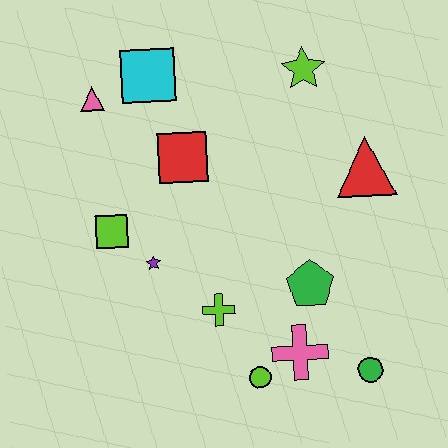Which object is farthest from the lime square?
The green circle is farthest from the lime square.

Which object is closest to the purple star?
The lime square is closest to the purple star.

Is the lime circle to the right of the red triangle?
No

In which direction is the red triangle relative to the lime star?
The red triangle is below the lime star.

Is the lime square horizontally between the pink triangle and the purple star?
Yes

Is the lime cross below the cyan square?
Yes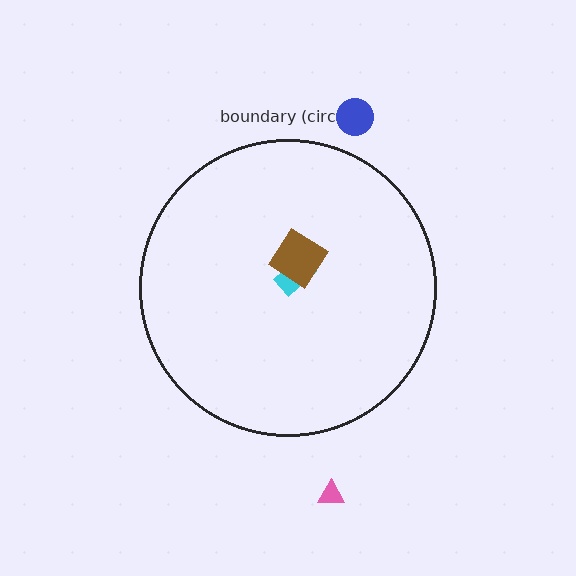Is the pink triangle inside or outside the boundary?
Outside.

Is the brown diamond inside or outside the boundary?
Inside.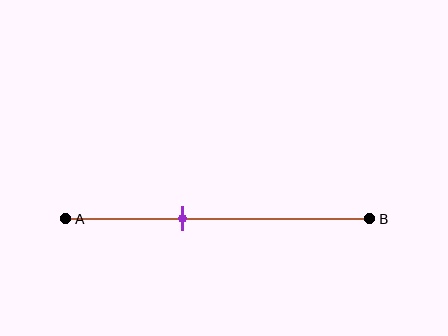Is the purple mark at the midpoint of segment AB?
No, the mark is at about 40% from A, not at the 50% midpoint.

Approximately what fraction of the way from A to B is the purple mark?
The purple mark is approximately 40% of the way from A to B.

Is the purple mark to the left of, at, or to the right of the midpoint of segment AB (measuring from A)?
The purple mark is to the left of the midpoint of segment AB.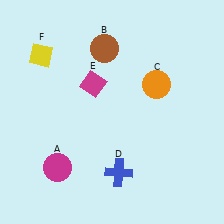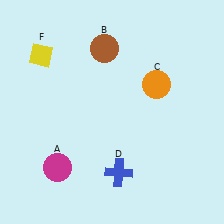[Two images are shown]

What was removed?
The magenta diamond (E) was removed in Image 2.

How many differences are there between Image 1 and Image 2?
There is 1 difference between the two images.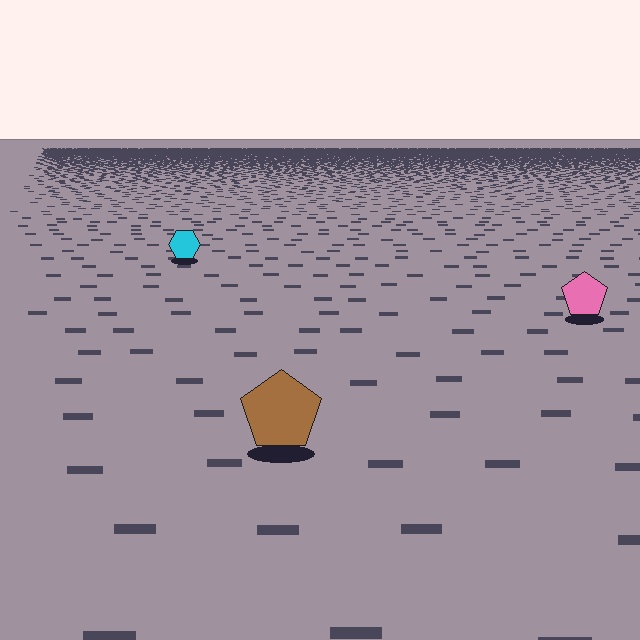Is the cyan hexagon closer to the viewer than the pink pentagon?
No. The pink pentagon is closer — you can tell from the texture gradient: the ground texture is coarser near it.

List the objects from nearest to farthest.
From nearest to farthest: the brown pentagon, the pink pentagon, the cyan hexagon.